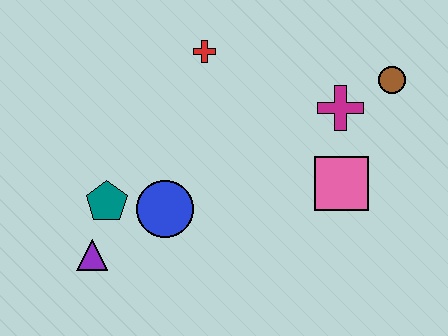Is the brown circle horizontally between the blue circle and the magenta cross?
No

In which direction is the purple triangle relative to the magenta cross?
The purple triangle is to the left of the magenta cross.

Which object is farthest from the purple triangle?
The brown circle is farthest from the purple triangle.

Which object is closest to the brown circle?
The magenta cross is closest to the brown circle.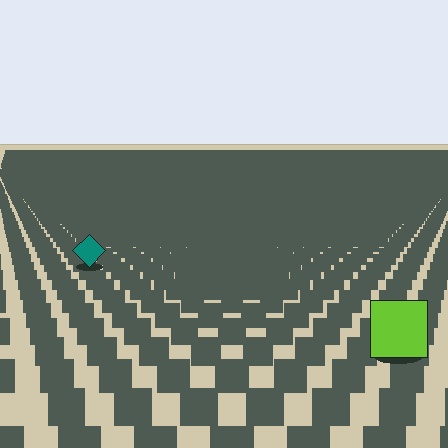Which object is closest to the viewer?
The lime square is closest. The texture marks near it are larger and more spread out.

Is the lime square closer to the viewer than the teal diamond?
Yes. The lime square is closer — you can tell from the texture gradient: the ground texture is coarser near it.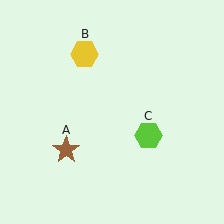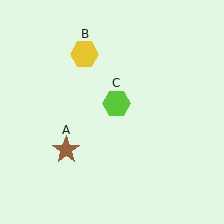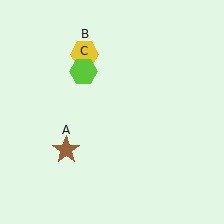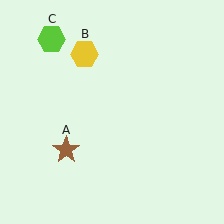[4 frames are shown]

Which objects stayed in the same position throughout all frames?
Brown star (object A) and yellow hexagon (object B) remained stationary.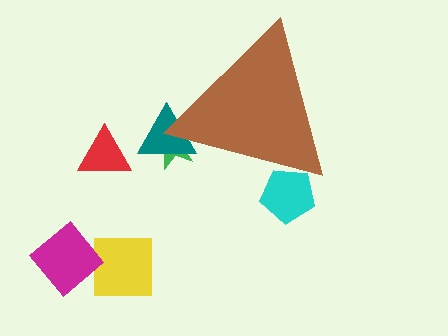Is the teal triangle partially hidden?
Yes, the teal triangle is partially hidden behind the brown triangle.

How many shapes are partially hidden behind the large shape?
3 shapes are partially hidden.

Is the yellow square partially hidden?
No, the yellow square is fully visible.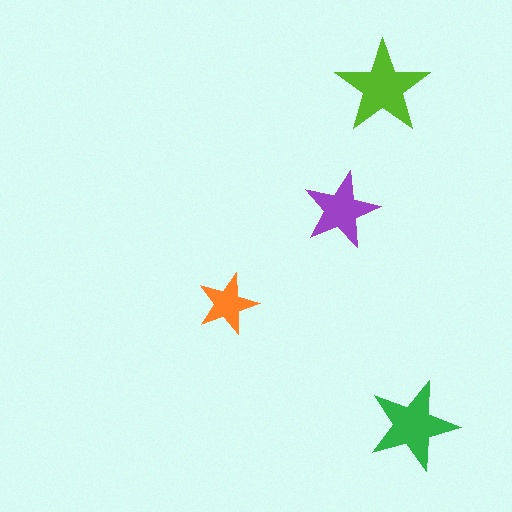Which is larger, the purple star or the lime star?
The lime one.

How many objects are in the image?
There are 4 objects in the image.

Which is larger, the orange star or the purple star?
The purple one.